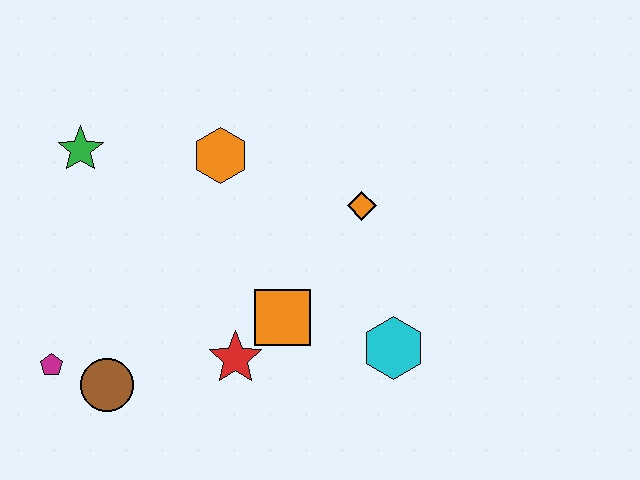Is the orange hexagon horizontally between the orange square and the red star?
No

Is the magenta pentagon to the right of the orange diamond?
No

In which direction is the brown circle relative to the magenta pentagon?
The brown circle is to the right of the magenta pentagon.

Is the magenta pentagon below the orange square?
Yes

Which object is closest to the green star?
The orange hexagon is closest to the green star.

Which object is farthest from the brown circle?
The orange diamond is farthest from the brown circle.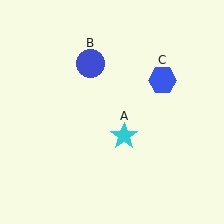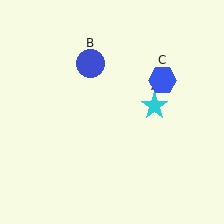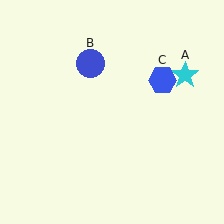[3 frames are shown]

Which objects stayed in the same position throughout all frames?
Blue circle (object B) and blue hexagon (object C) remained stationary.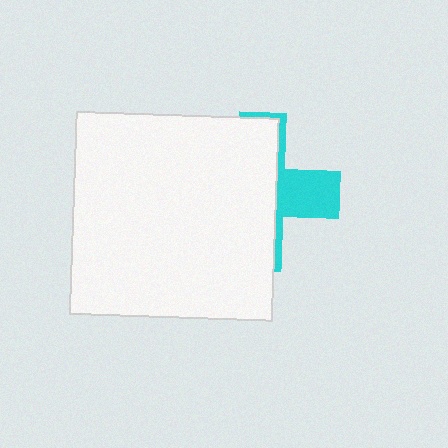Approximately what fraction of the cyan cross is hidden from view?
Roughly 68% of the cyan cross is hidden behind the white square.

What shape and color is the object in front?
The object in front is a white square.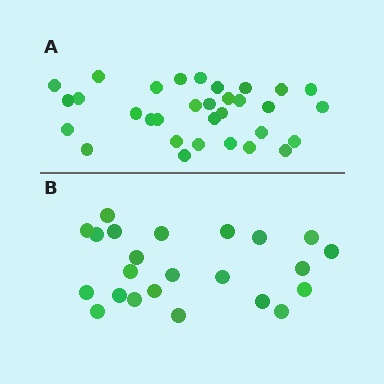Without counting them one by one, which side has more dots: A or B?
Region A (the top region) has more dots.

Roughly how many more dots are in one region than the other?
Region A has roughly 8 or so more dots than region B.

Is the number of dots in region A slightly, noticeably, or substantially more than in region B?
Region A has noticeably more, but not dramatically so. The ratio is roughly 1.4 to 1.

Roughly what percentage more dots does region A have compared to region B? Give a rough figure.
About 40% more.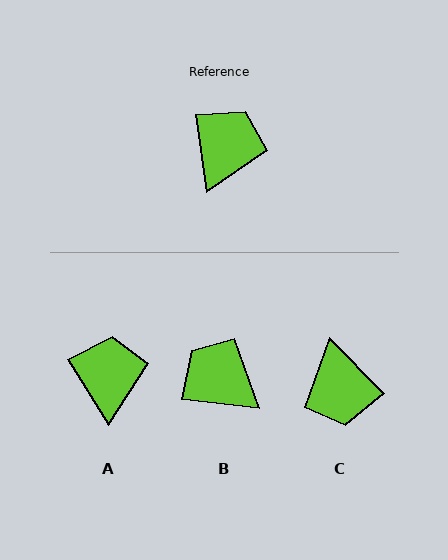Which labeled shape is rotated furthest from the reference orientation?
C, about 144 degrees away.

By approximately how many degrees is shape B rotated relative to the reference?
Approximately 75 degrees counter-clockwise.